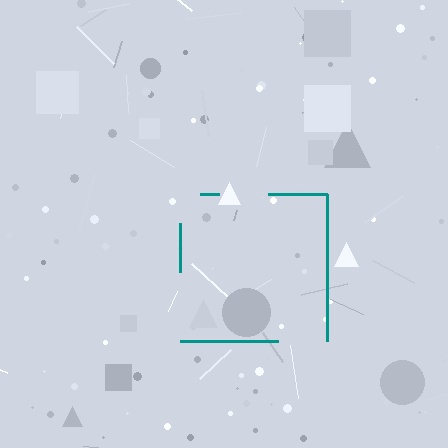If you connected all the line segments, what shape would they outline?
They would outline a square.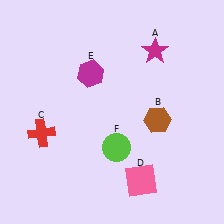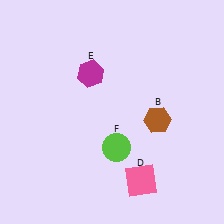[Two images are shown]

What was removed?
The magenta star (A), the red cross (C) were removed in Image 2.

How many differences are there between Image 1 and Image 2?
There are 2 differences between the two images.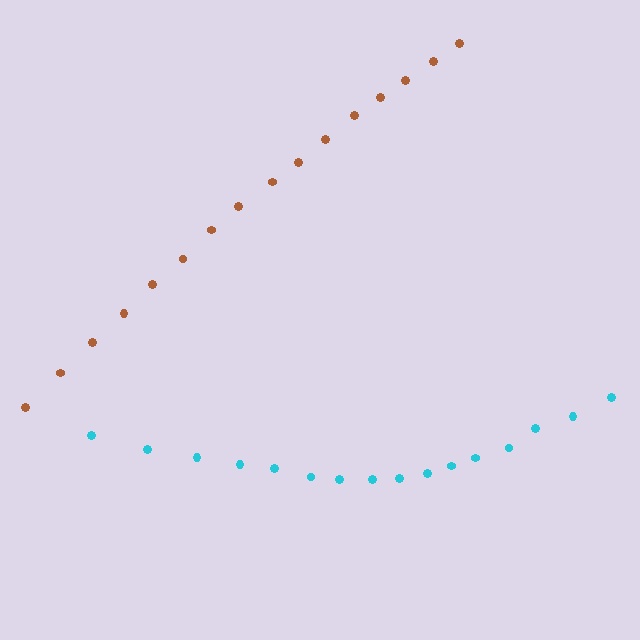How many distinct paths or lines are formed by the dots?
There are 2 distinct paths.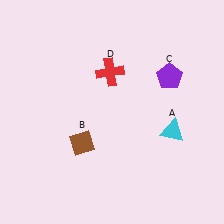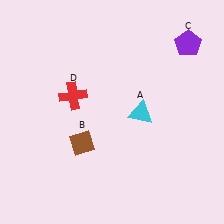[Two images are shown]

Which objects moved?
The objects that moved are: the cyan triangle (A), the purple pentagon (C), the red cross (D).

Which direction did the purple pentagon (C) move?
The purple pentagon (C) moved up.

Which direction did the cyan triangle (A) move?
The cyan triangle (A) moved left.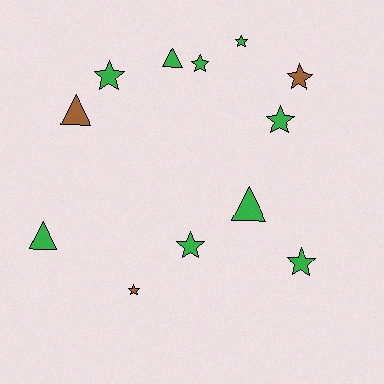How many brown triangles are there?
There is 1 brown triangle.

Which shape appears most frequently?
Star, with 8 objects.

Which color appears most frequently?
Green, with 9 objects.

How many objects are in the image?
There are 12 objects.